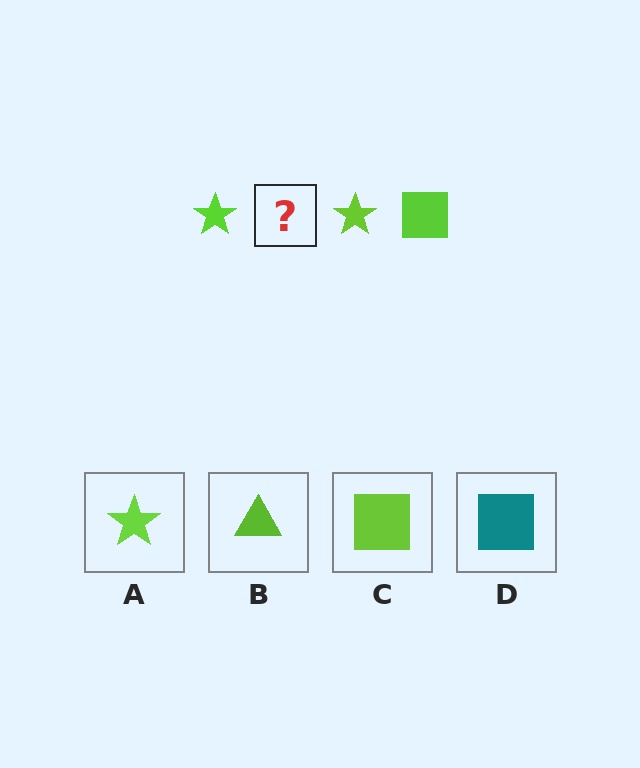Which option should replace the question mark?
Option C.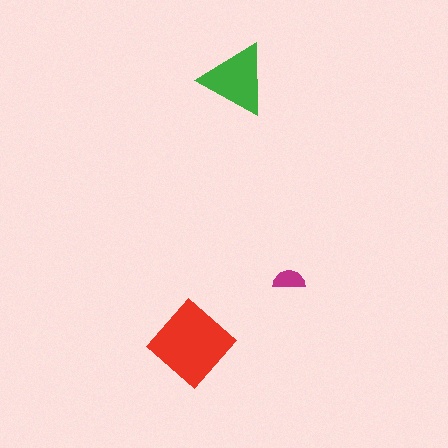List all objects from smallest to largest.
The magenta semicircle, the green triangle, the red diamond.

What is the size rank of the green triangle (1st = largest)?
2nd.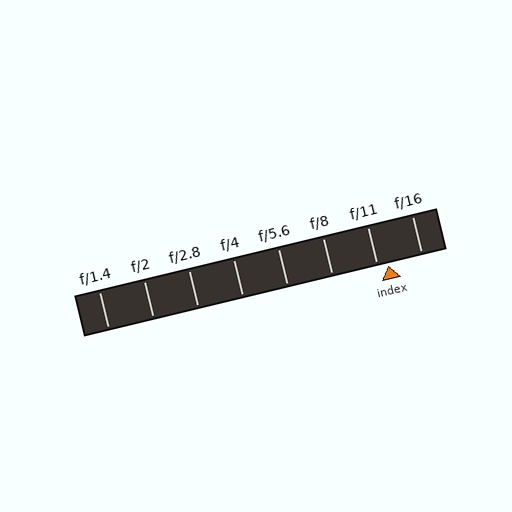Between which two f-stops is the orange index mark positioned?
The index mark is between f/11 and f/16.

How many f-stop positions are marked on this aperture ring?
There are 8 f-stop positions marked.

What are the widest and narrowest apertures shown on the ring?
The widest aperture shown is f/1.4 and the narrowest is f/16.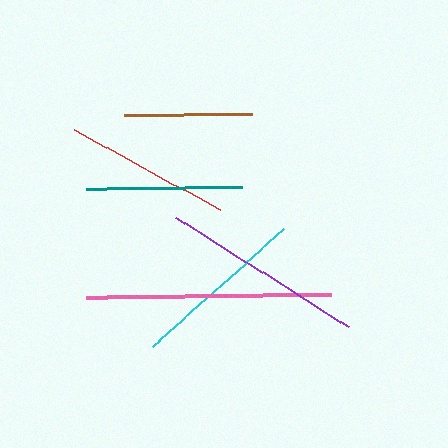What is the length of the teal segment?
The teal segment is approximately 156 pixels long.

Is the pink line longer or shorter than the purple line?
The pink line is longer than the purple line.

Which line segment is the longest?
The pink line is the longest at approximately 245 pixels.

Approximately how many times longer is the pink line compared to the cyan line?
The pink line is approximately 1.4 times the length of the cyan line.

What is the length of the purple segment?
The purple segment is approximately 206 pixels long.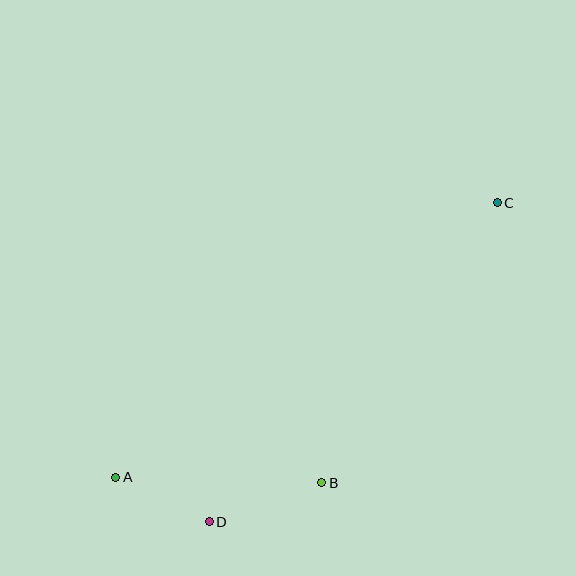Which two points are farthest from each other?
Points A and C are farthest from each other.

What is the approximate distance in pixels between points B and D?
The distance between B and D is approximately 119 pixels.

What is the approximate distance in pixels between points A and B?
The distance between A and B is approximately 206 pixels.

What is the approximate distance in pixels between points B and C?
The distance between B and C is approximately 330 pixels.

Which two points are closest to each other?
Points A and D are closest to each other.